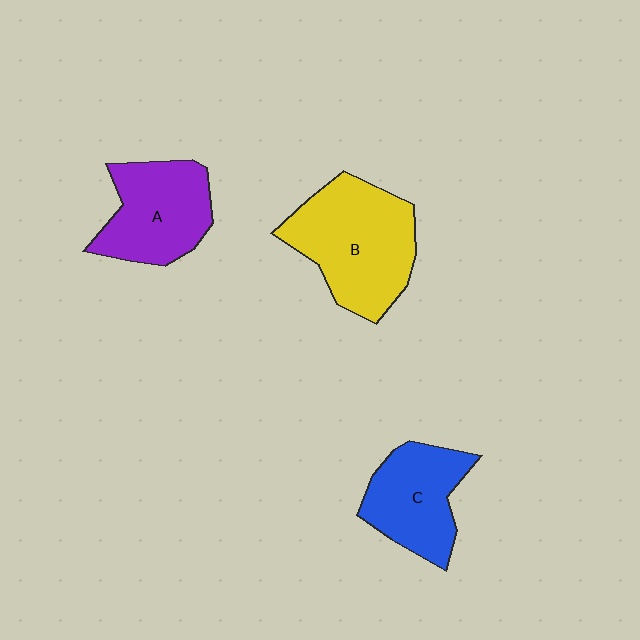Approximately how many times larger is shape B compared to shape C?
Approximately 1.4 times.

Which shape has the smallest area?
Shape C (blue).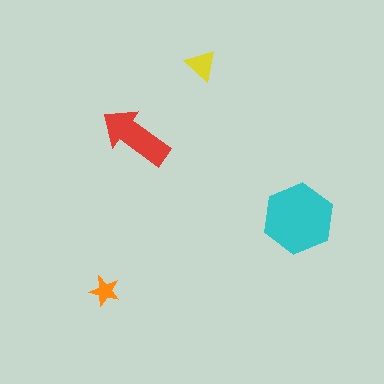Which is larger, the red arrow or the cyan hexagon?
The cyan hexagon.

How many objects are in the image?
There are 4 objects in the image.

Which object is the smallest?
The orange star.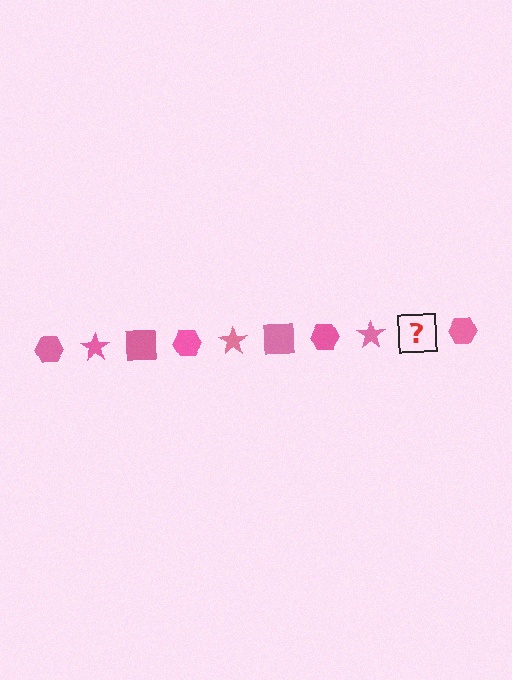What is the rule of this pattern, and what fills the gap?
The rule is that the pattern cycles through hexagon, star, square shapes in pink. The gap should be filled with a pink square.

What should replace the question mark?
The question mark should be replaced with a pink square.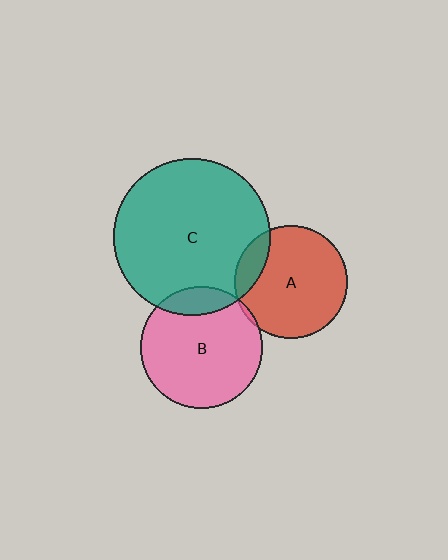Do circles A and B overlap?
Yes.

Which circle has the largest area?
Circle C (teal).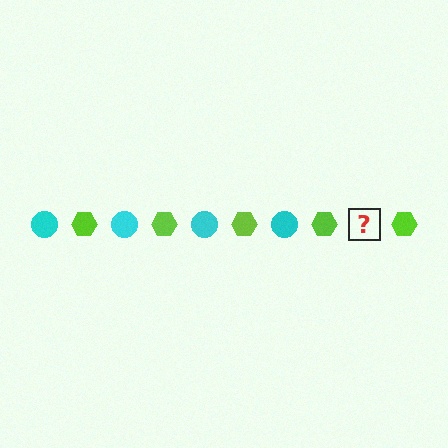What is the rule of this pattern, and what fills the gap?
The rule is that the pattern alternates between cyan circle and lime hexagon. The gap should be filled with a cyan circle.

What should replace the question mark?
The question mark should be replaced with a cyan circle.